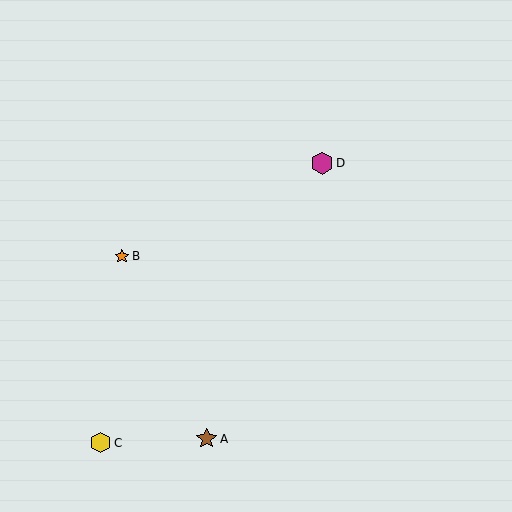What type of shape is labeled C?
Shape C is a yellow hexagon.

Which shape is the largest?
The magenta hexagon (labeled D) is the largest.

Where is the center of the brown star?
The center of the brown star is at (206, 439).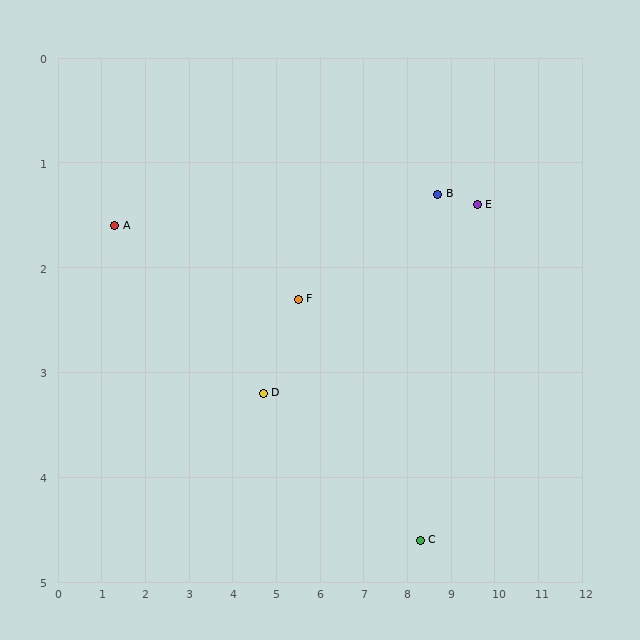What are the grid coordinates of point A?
Point A is at approximately (1.3, 1.6).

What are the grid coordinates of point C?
Point C is at approximately (8.3, 4.6).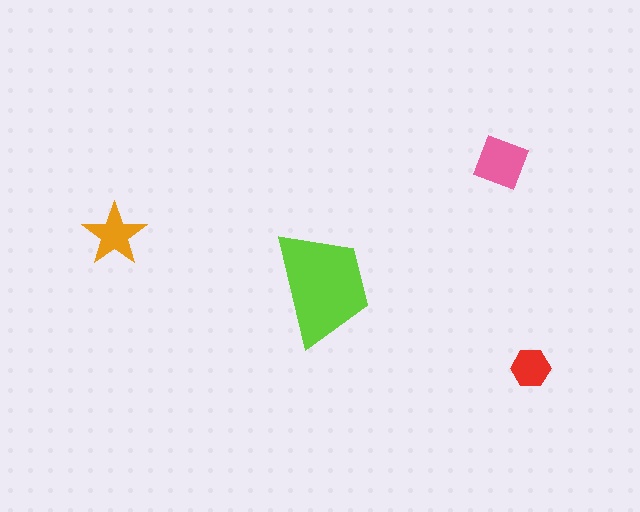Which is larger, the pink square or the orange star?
The pink square.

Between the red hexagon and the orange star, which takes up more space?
The orange star.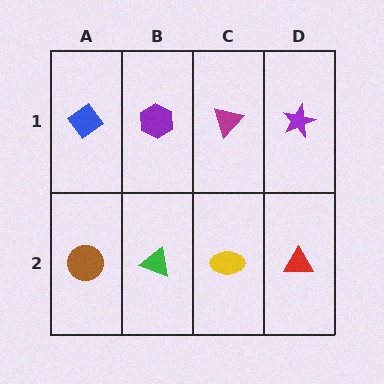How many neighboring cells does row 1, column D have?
2.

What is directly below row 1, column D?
A red triangle.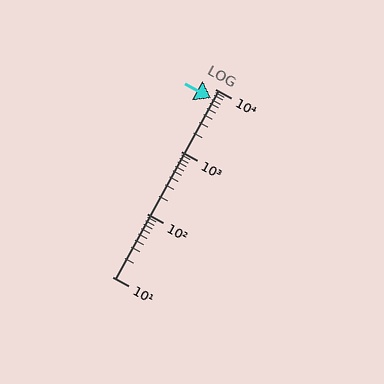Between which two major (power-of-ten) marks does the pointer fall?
The pointer is between 1000 and 10000.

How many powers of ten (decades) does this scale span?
The scale spans 3 decades, from 10 to 10000.